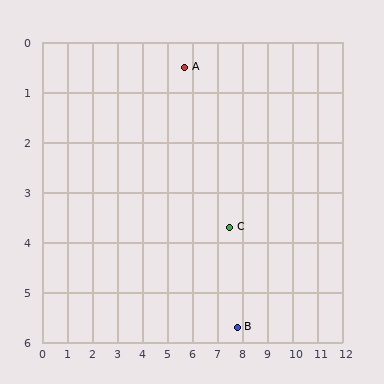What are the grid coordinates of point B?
Point B is at approximately (7.8, 5.7).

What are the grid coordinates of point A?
Point A is at approximately (5.7, 0.5).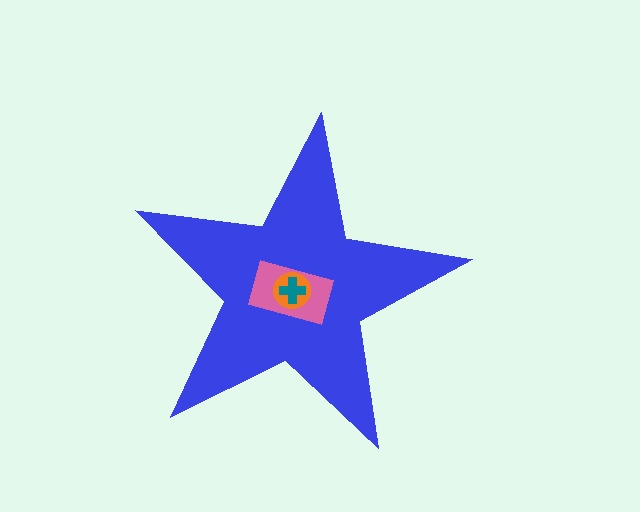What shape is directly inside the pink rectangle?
The orange circle.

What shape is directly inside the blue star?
The pink rectangle.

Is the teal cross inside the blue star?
Yes.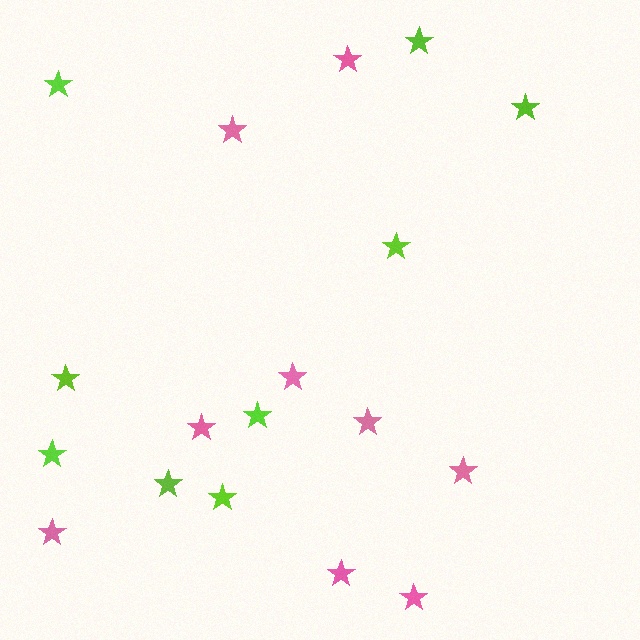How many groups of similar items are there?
There are 2 groups: one group of lime stars (9) and one group of pink stars (9).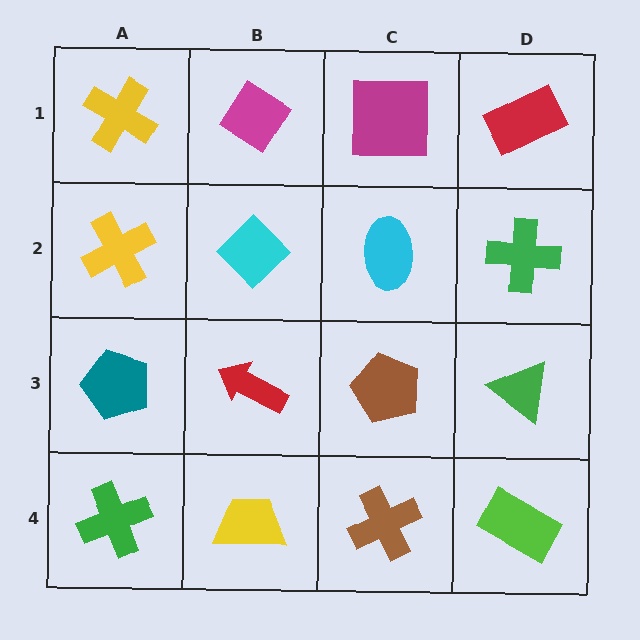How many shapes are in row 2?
4 shapes.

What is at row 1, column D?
A red rectangle.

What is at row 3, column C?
A brown pentagon.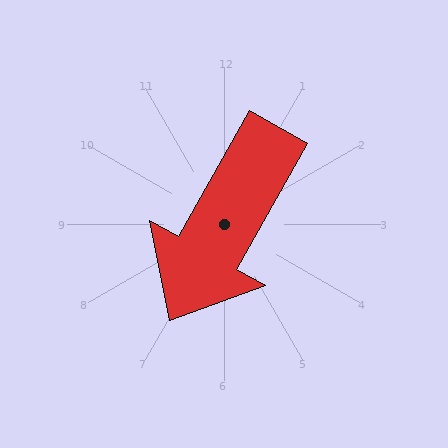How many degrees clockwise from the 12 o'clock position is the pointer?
Approximately 209 degrees.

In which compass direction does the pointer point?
Southwest.